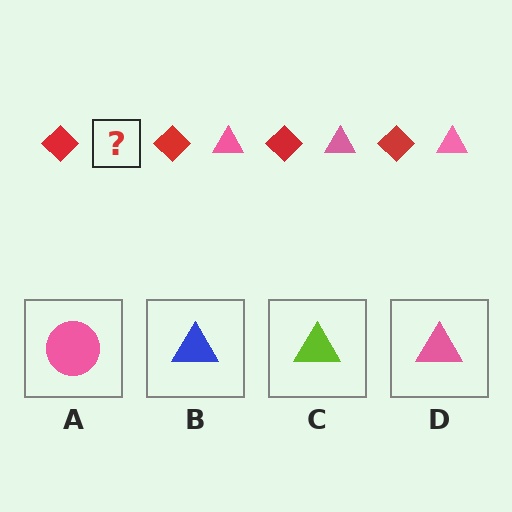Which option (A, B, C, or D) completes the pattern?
D.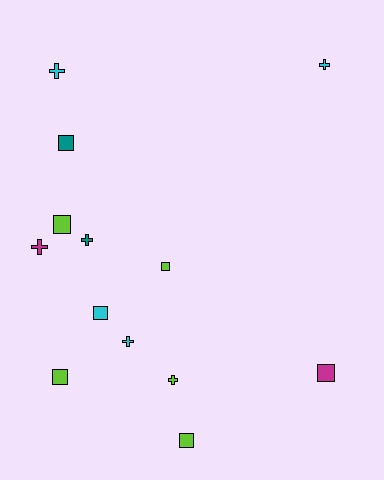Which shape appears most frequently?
Square, with 7 objects.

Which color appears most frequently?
Lime, with 5 objects.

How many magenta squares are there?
There is 1 magenta square.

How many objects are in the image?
There are 13 objects.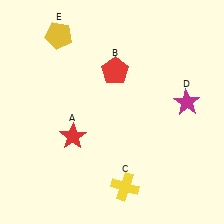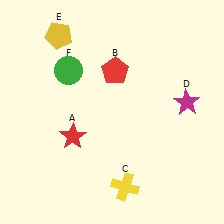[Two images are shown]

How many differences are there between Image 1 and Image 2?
There is 1 difference between the two images.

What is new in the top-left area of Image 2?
A green circle (F) was added in the top-left area of Image 2.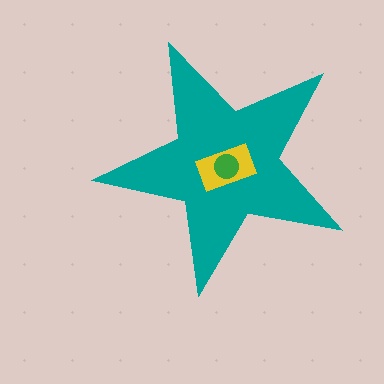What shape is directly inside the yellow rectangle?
The green circle.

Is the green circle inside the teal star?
Yes.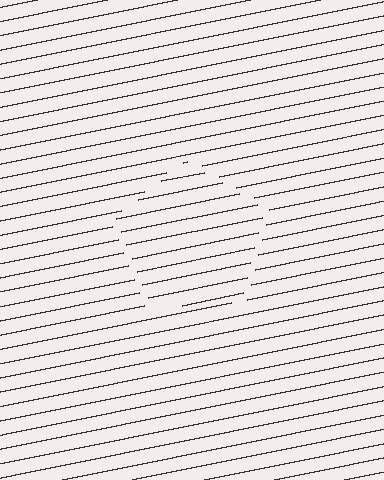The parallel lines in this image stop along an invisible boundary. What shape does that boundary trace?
An illusory pentagon. The interior of the shape contains the same grating, shifted by half a period — the contour is defined by the phase discontinuity where line-ends from the inner and outer gratings abut.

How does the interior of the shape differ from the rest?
The interior of the shape contains the same grating, shifted by half a period — the contour is defined by the phase discontinuity where line-ends from the inner and outer gratings abut.